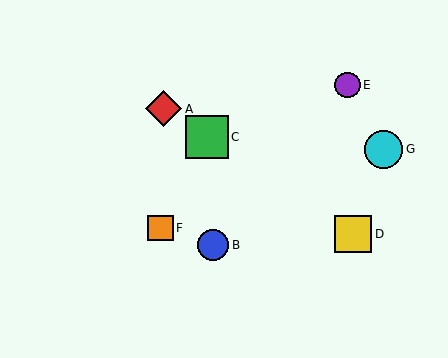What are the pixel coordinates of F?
Object F is at (160, 228).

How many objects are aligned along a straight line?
3 objects (A, C, D) are aligned along a straight line.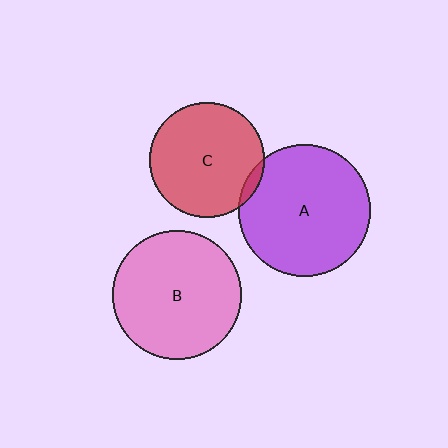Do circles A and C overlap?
Yes.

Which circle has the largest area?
Circle A (purple).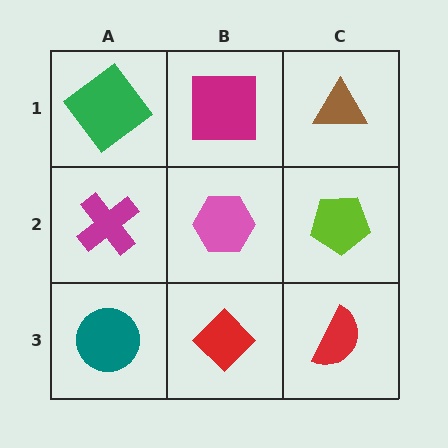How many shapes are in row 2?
3 shapes.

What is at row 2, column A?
A magenta cross.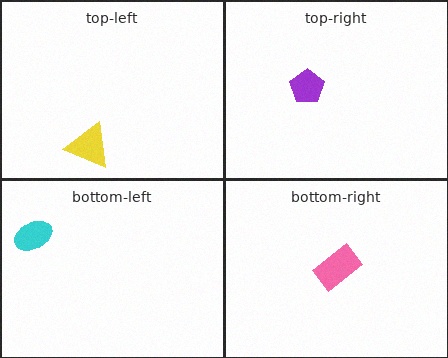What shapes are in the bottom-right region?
The pink rectangle.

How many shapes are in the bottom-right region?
1.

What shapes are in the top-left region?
The yellow triangle.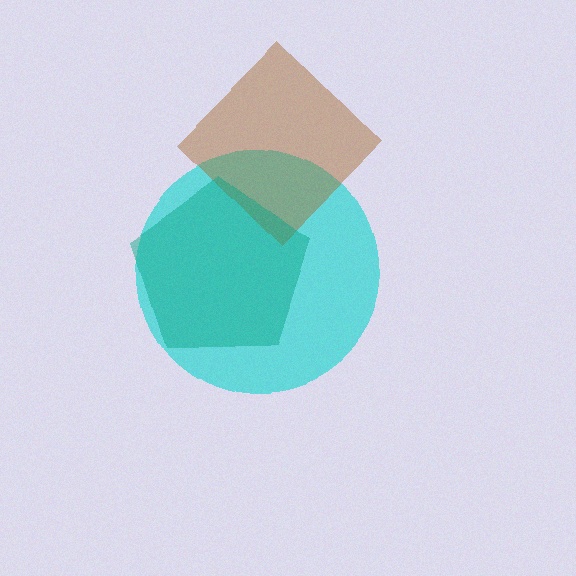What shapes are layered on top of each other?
The layered shapes are: a cyan circle, a brown diamond, a teal pentagon.